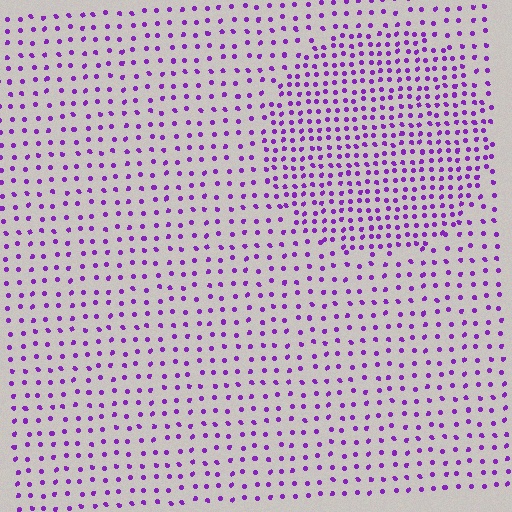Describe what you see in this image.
The image contains small purple elements arranged at two different densities. A circle-shaped region is visible where the elements are more densely packed than the surrounding area.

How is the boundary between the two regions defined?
The boundary is defined by a change in element density (approximately 1.9x ratio). All elements are the same color, size, and shape.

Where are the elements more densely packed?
The elements are more densely packed inside the circle boundary.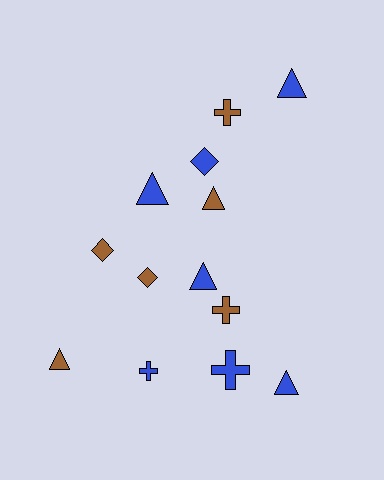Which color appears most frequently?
Blue, with 7 objects.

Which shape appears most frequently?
Triangle, with 6 objects.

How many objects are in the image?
There are 13 objects.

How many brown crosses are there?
There are 2 brown crosses.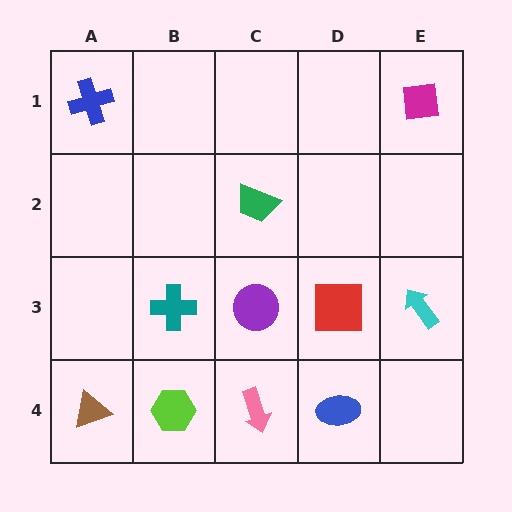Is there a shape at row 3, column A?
No, that cell is empty.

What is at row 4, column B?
A lime hexagon.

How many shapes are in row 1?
2 shapes.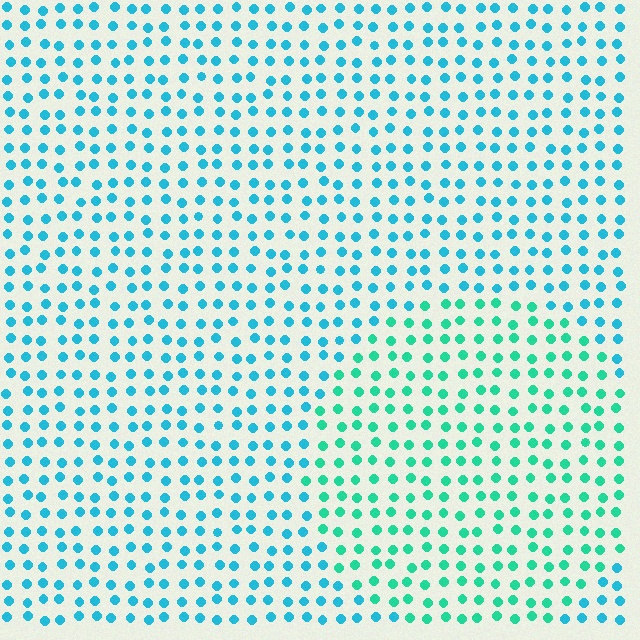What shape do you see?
I see a circle.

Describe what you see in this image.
The image is filled with small cyan elements in a uniform arrangement. A circle-shaped region is visible where the elements are tinted to a slightly different hue, forming a subtle color boundary.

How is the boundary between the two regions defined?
The boundary is defined purely by a slight shift in hue (about 31 degrees). Spacing, size, and orientation are identical on both sides.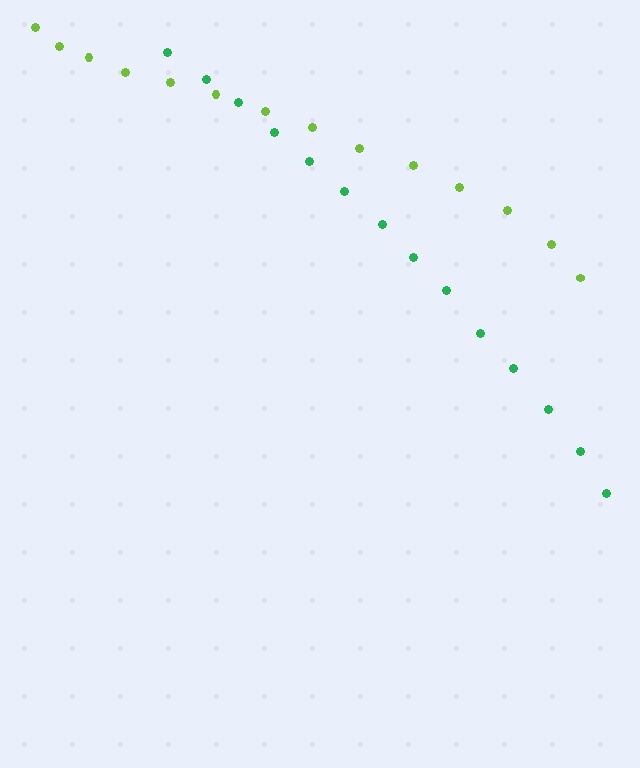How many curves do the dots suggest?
There are 2 distinct paths.